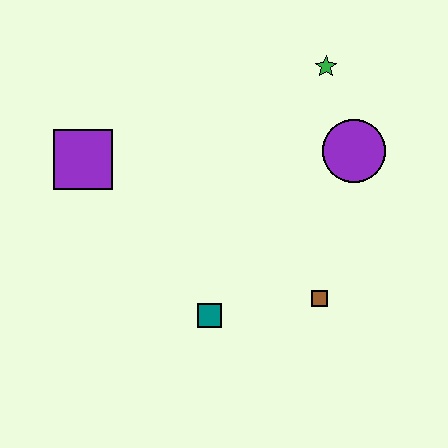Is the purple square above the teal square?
Yes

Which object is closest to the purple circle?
The green star is closest to the purple circle.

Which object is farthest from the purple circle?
The purple square is farthest from the purple circle.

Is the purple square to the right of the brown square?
No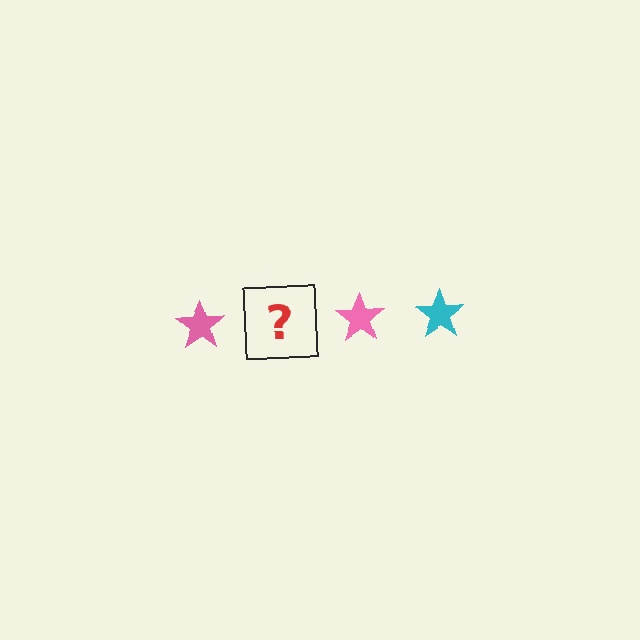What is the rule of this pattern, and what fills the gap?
The rule is that the pattern cycles through pink, cyan stars. The gap should be filled with a cyan star.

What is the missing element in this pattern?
The missing element is a cyan star.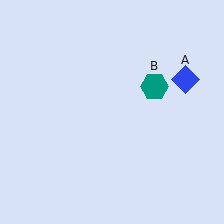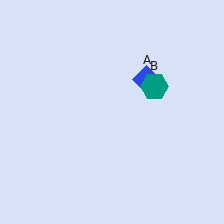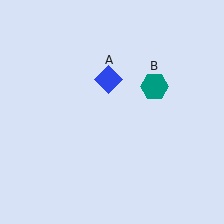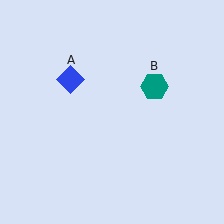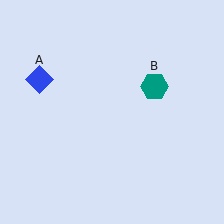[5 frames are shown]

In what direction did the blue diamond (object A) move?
The blue diamond (object A) moved left.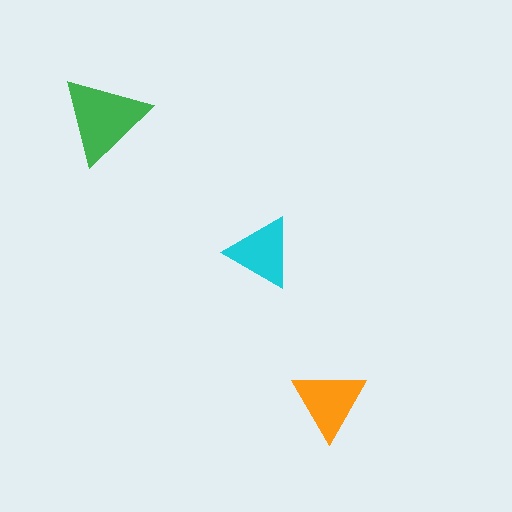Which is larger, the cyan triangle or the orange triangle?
The orange one.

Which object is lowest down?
The orange triangle is bottommost.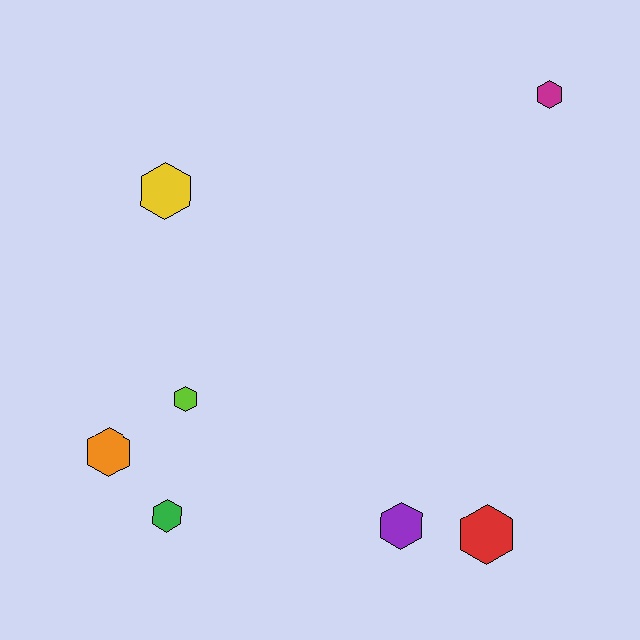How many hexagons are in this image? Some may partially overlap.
There are 7 hexagons.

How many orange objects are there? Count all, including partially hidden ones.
There is 1 orange object.